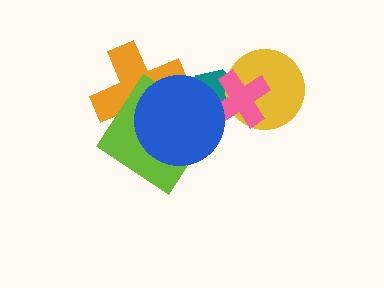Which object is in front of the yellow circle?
The pink cross is in front of the yellow circle.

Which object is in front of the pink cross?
The blue circle is in front of the pink cross.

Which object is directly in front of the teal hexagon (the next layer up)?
The yellow circle is directly in front of the teal hexagon.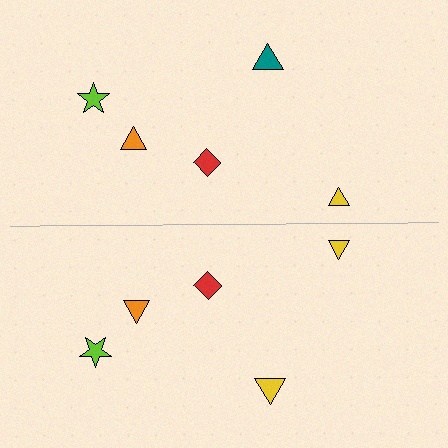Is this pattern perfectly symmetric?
No, the pattern is not perfectly symmetric. The yellow triangle on the bottom side breaks the symmetry — its mirror counterpart is teal.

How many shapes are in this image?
There are 10 shapes in this image.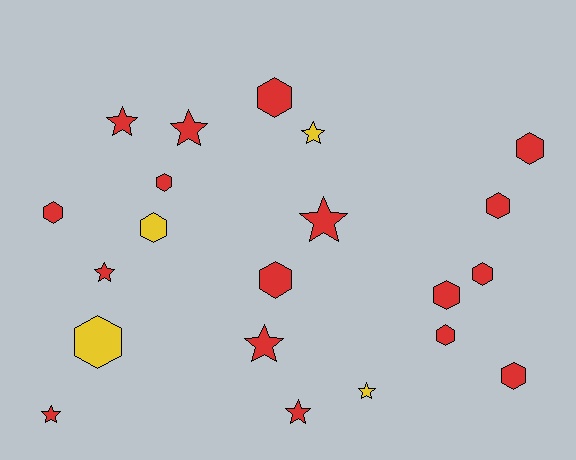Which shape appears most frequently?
Hexagon, with 12 objects.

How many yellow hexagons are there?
There are 2 yellow hexagons.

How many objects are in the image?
There are 21 objects.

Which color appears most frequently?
Red, with 17 objects.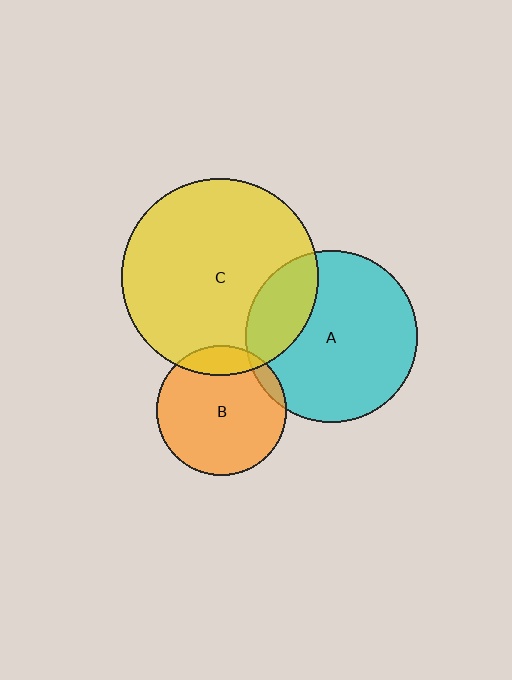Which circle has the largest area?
Circle C (yellow).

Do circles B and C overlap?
Yes.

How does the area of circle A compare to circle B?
Approximately 1.7 times.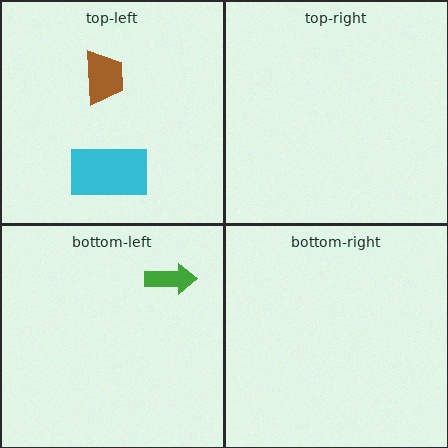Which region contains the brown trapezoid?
The top-left region.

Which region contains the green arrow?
The bottom-left region.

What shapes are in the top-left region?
The cyan rectangle, the brown trapezoid.